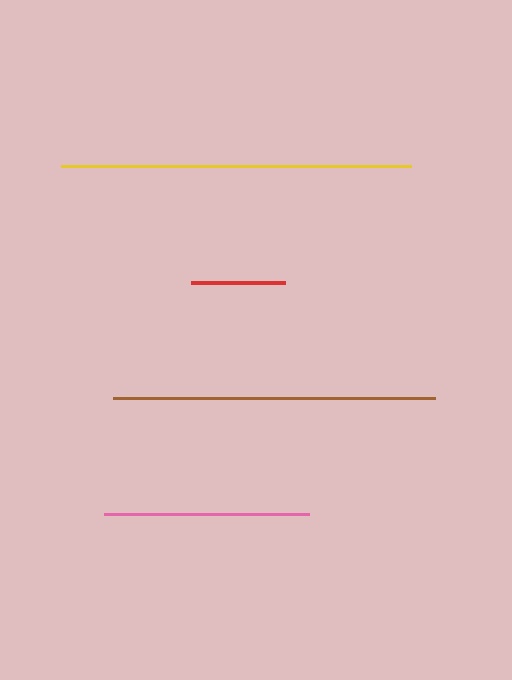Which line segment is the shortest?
The red line is the shortest at approximately 94 pixels.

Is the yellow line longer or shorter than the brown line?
The yellow line is longer than the brown line.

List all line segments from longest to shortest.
From longest to shortest: yellow, brown, pink, red.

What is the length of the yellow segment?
The yellow segment is approximately 350 pixels long.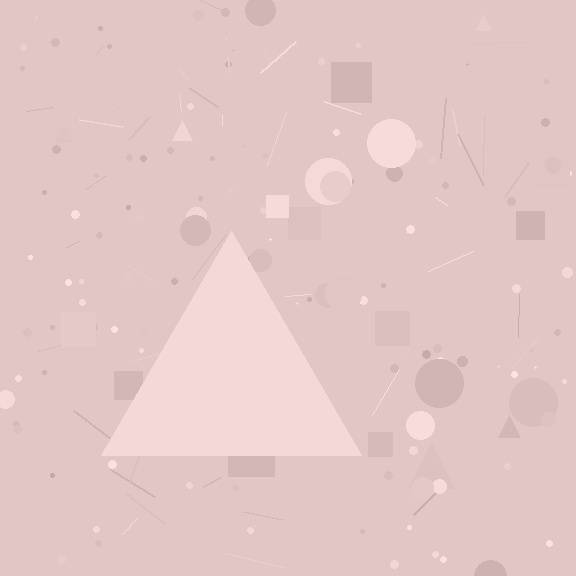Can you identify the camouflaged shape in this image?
The camouflaged shape is a triangle.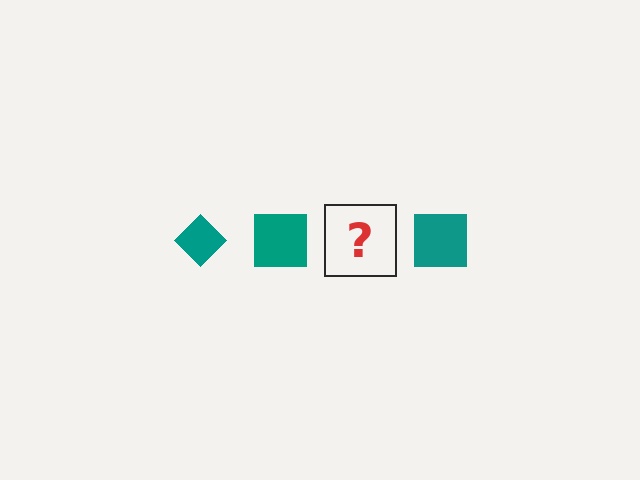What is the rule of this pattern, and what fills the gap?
The rule is that the pattern cycles through diamond, square shapes in teal. The gap should be filled with a teal diamond.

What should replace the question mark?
The question mark should be replaced with a teal diamond.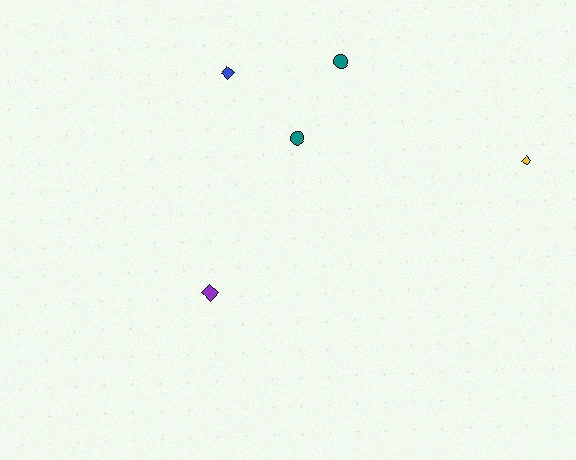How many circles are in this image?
There are 2 circles.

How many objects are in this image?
There are 5 objects.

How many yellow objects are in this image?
There is 1 yellow object.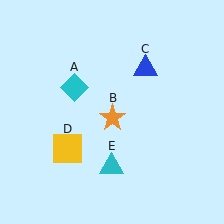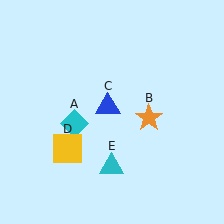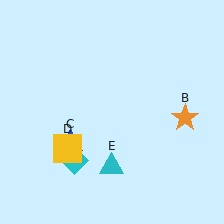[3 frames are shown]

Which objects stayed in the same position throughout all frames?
Yellow square (object D) and cyan triangle (object E) remained stationary.